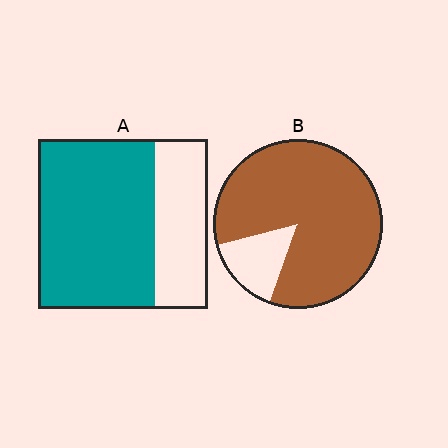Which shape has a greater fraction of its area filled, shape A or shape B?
Shape B.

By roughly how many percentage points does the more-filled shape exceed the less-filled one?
By roughly 15 percentage points (B over A).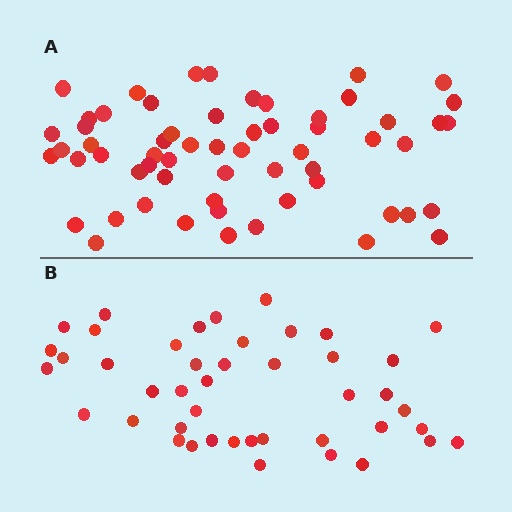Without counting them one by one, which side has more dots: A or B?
Region A (the top region) has more dots.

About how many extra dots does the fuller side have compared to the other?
Region A has approximately 15 more dots than region B.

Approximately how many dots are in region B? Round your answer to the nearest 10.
About 40 dots. (The exact count is 44, which rounds to 40.)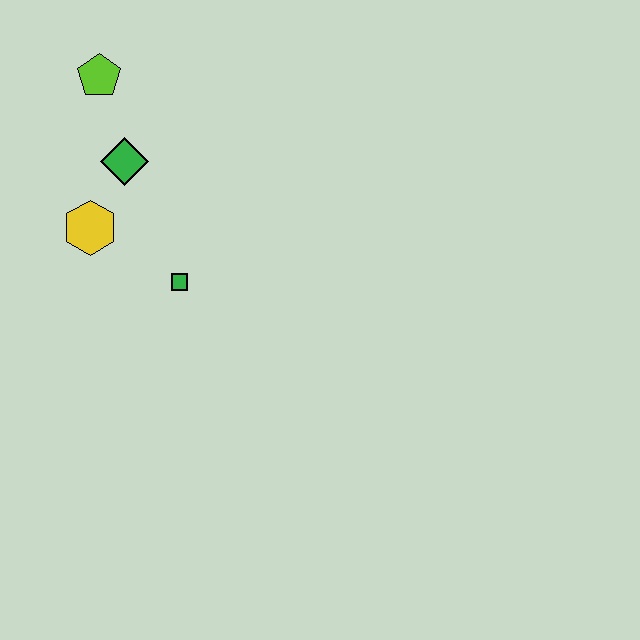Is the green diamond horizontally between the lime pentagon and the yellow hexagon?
No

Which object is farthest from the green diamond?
The green square is farthest from the green diamond.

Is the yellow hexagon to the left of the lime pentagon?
Yes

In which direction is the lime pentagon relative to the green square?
The lime pentagon is above the green square.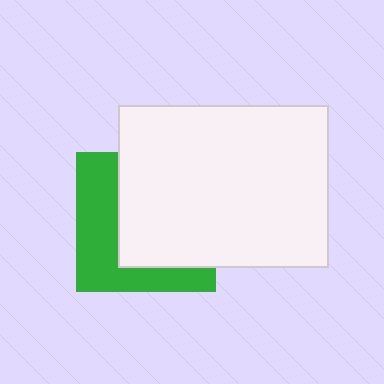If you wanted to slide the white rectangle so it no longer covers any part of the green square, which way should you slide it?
Slide it right — that is the most direct way to separate the two shapes.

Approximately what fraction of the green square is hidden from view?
Roughly 58% of the green square is hidden behind the white rectangle.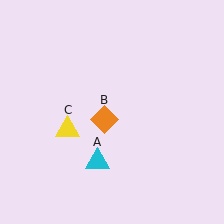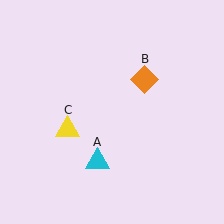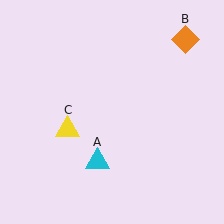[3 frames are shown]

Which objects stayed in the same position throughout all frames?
Cyan triangle (object A) and yellow triangle (object C) remained stationary.